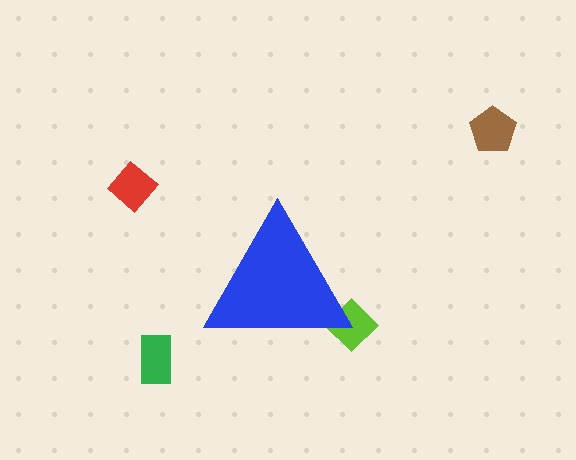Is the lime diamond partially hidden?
Yes, the lime diamond is partially hidden behind the blue triangle.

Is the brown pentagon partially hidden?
No, the brown pentagon is fully visible.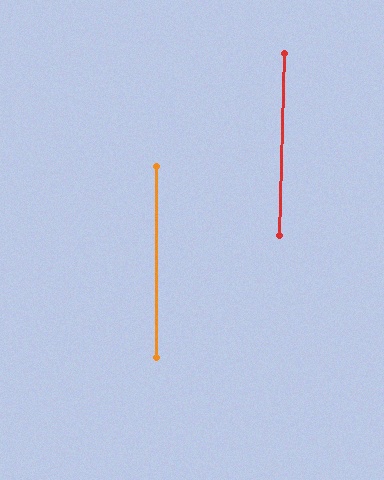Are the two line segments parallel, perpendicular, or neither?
Parallel — their directions differ by only 1.7°.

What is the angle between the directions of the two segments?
Approximately 2 degrees.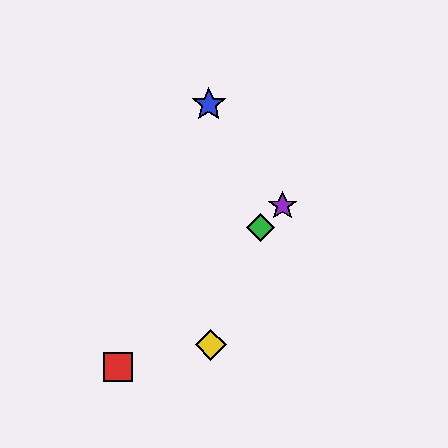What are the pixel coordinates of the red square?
The red square is at (118, 367).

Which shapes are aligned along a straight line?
The red square, the green diamond, the purple star are aligned along a straight line.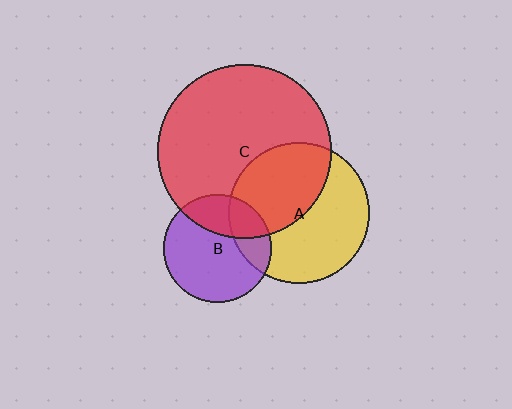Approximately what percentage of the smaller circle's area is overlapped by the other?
Approximately 25%.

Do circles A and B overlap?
Yes.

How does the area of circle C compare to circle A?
Approximately 1.5 times.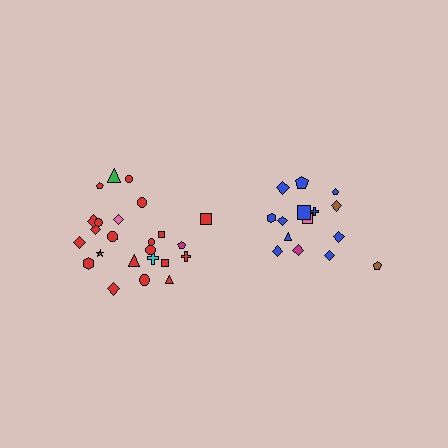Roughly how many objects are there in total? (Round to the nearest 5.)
Roughly 40 objects in total.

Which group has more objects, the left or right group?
The left group.